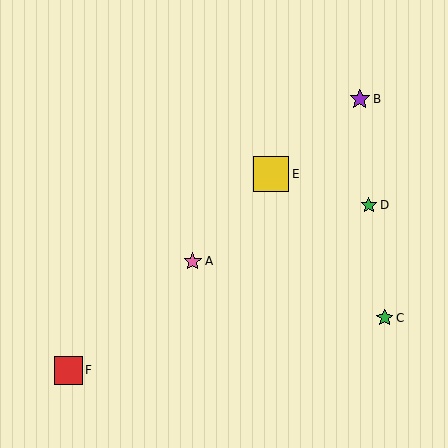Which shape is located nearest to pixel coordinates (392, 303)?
The green star (labeled C) at (385, 318) is nearest to that location.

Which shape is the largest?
The yellow square (labeled E) is the largest.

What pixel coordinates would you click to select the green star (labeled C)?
Click at (385, 318) to select the green star C.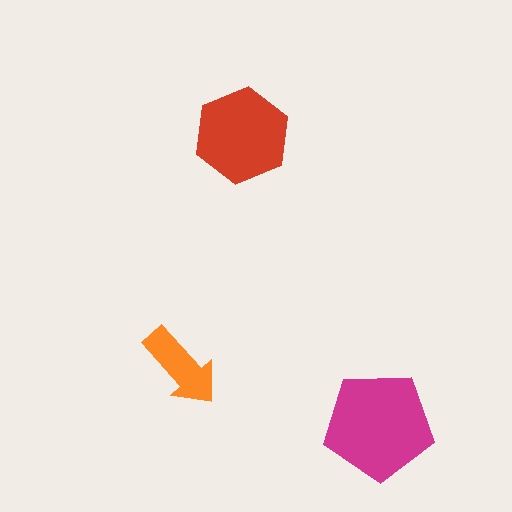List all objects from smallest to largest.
The orange arrow, the red hexagon, the magenta pentagon.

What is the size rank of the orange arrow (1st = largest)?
3rd.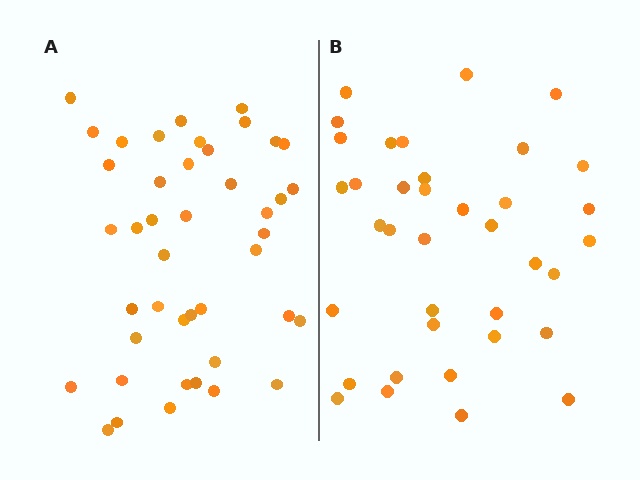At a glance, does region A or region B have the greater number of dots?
Region A (the left region) has more dots.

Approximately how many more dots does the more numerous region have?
Region A has about 6 more dots than region B.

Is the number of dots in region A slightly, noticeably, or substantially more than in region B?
Region A has only slightly more — the two regions are fairly close. The ratio is roughly 1.2 to 1.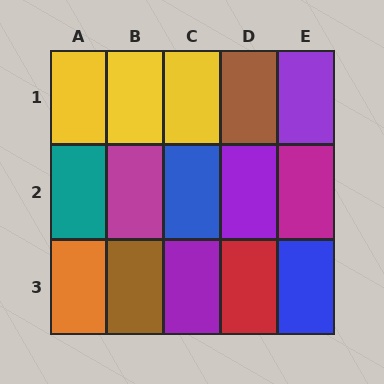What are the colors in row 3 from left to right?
Orange, brown, purple, red, blue.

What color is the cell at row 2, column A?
Teal.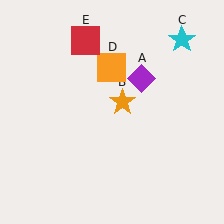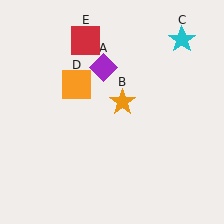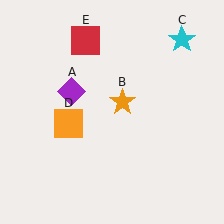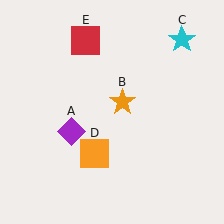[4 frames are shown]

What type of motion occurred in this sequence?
The purple diamond (object A), orange square (object D) rotated counterclockwise around the center of the scene.